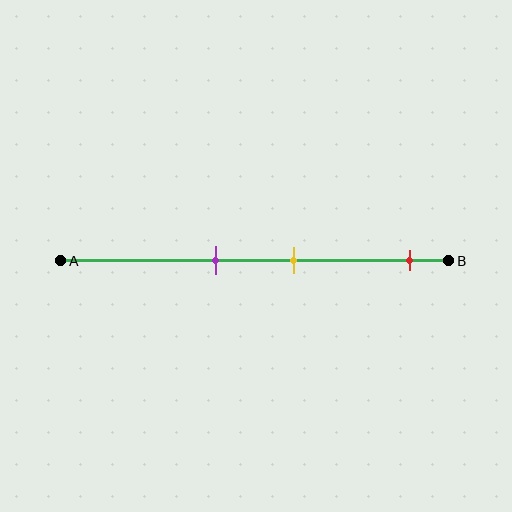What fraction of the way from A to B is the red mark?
The red mark is approximately 90% (0.9) of the way from A to B.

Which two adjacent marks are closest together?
The purple and yellow marks are the closest adjacent pair.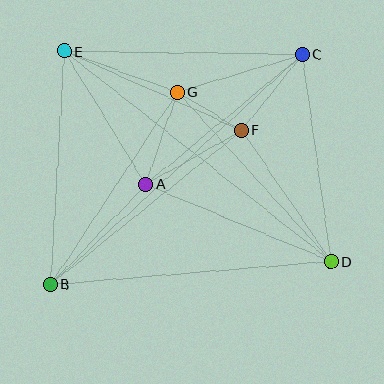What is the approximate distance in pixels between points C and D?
The distance between C and D is approximately 209 pixels.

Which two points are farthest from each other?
Points B and C are farthest from each other.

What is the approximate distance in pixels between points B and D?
The distance between B and D is approximately 281 pixels.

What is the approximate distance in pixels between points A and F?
The distance between A and F is approximately 110 pixels.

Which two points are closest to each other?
Points F and G are closest to each other.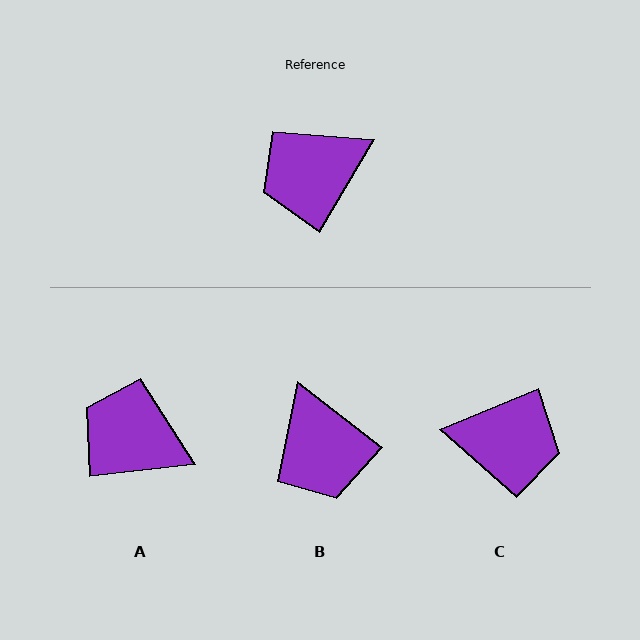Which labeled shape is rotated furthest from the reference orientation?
C, about 143 degrees away.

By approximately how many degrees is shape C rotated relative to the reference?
Approximately 143 degrees counter-clockwise.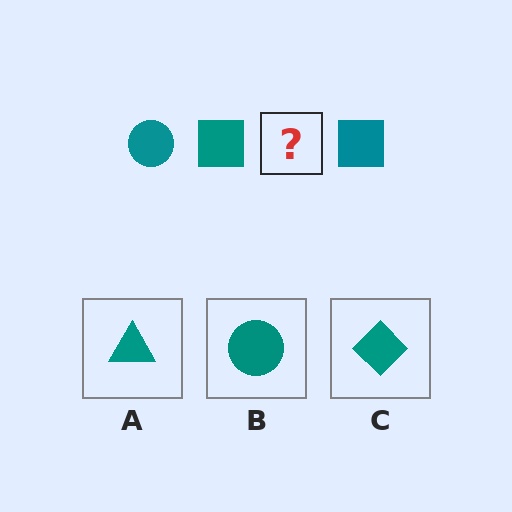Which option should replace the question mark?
Option B.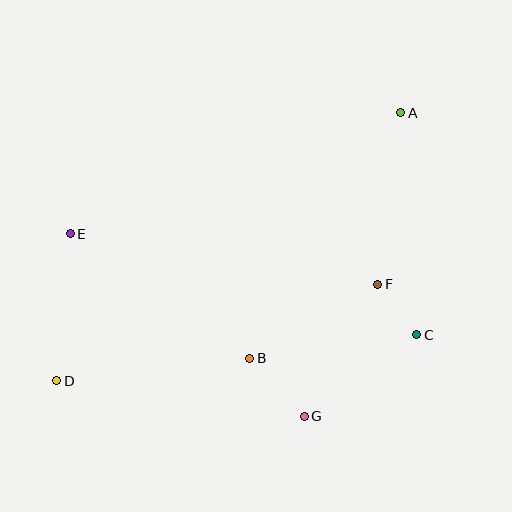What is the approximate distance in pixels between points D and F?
The distance between D and F is approximately 335 pixels.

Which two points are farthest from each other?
Points A and D are farthest from each other.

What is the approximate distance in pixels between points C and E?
The distance between C and E is approximately 360 pixels.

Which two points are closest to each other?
Points C and F are closest to each other.